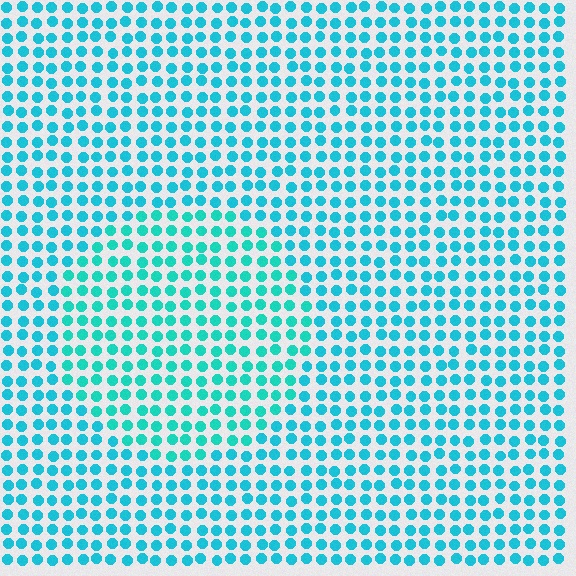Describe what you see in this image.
The image is filled with small cyan elements in a uniform arrangement. A circle-shaped region is visible where the elements are tinted to a slightly different hue, forming a subtle color boundary.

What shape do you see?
I see a circle.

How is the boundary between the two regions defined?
The boundary is defined purely by a slight shift in hue (about 16 degrees). Spacing, size, and orientation are identical on both sides.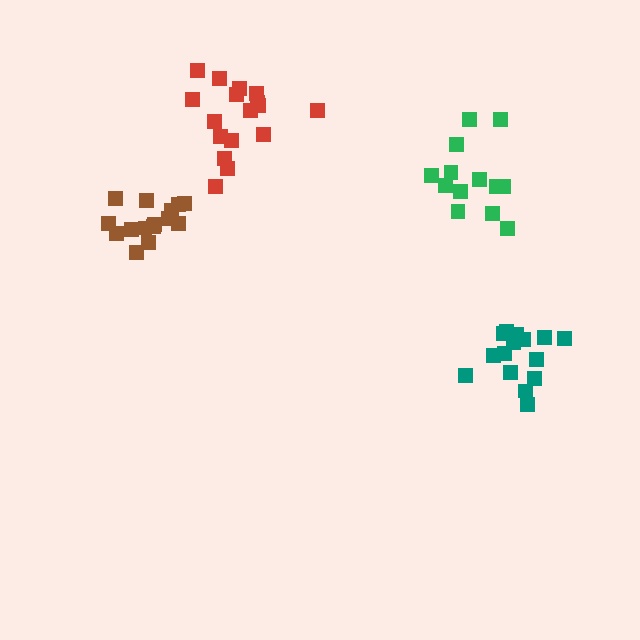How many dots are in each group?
Group 1: 15 dots, Group 2: 15 dots, Group 3: 13 dots, Group 4: 17 dots (60 total).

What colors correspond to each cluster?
The clusters are colored: brown, teal, green, red.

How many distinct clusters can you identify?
There are 4 distinct clusters.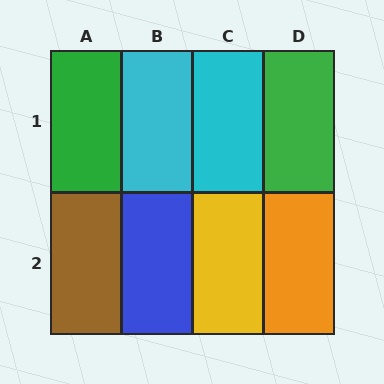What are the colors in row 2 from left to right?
Brown, blue, yellow, orange.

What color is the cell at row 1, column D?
Green.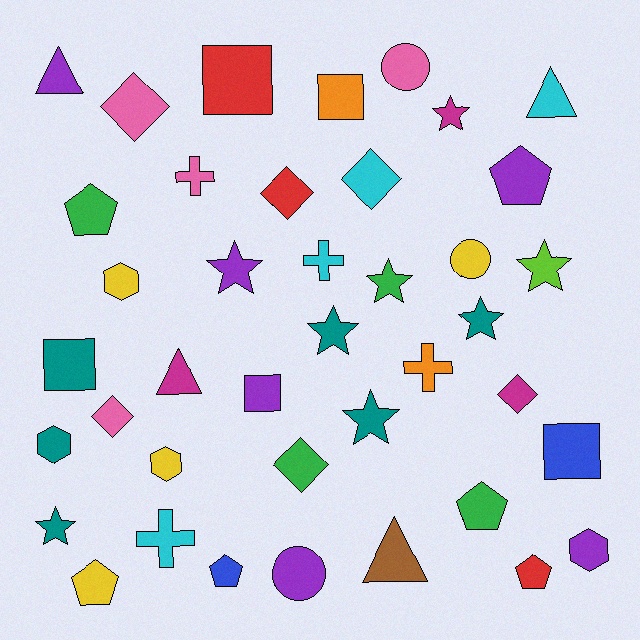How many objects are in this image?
There are 40 objects.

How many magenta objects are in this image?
There are 3 magenta objects.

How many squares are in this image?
There are 5 squares.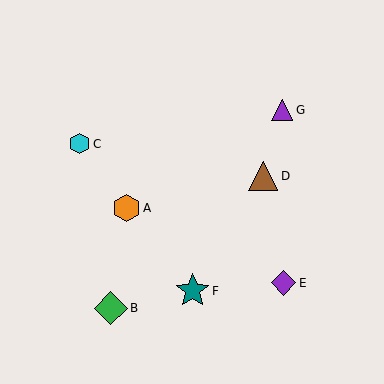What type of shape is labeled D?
Shape D is a brown triangle.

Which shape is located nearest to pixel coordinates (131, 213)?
The orange hexagon (labeled A) at (126, 208) is nearest to that location.